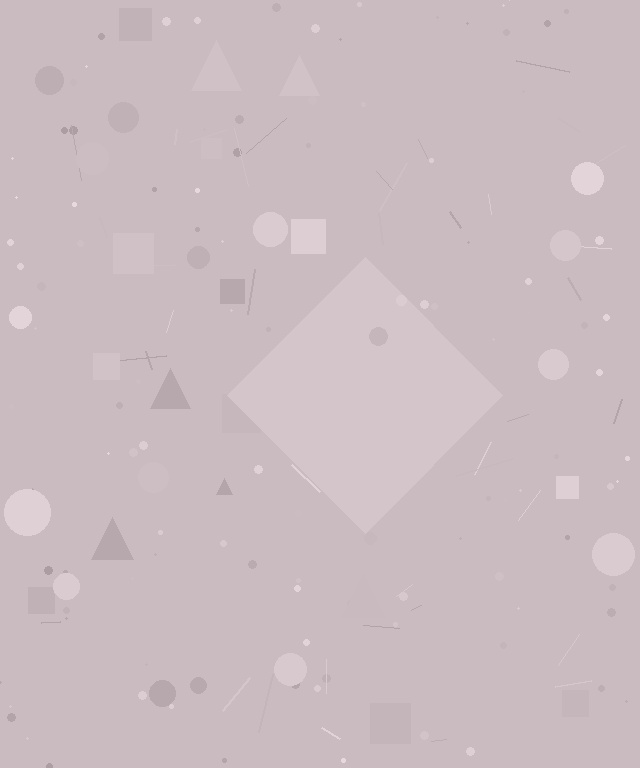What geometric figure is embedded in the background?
A diamond is embedded in the background.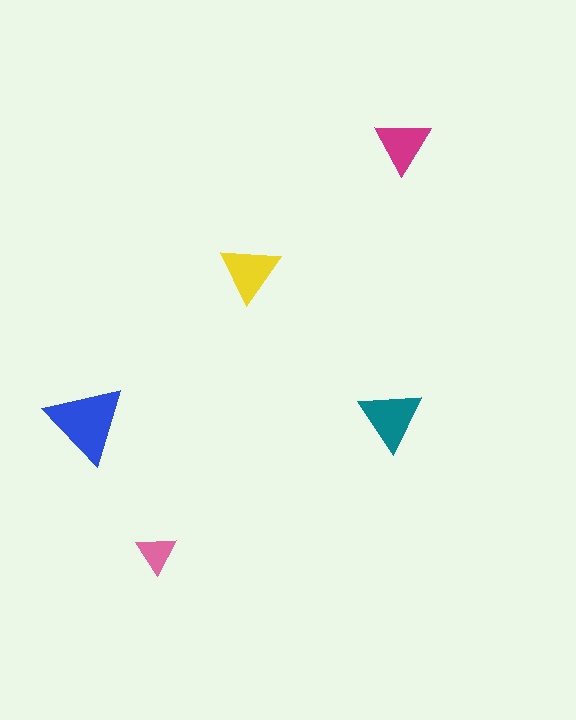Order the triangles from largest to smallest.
the blue one, the teal one, the yellow one, the magenta one, the pink one.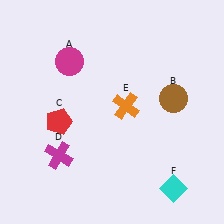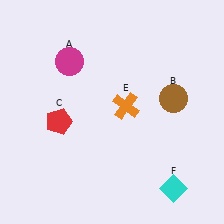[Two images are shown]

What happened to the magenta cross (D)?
The magenta cross (D) was removed in Image 2. It was in the bottom-left area of Image 1.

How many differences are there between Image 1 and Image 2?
There is 1 difference between the two images.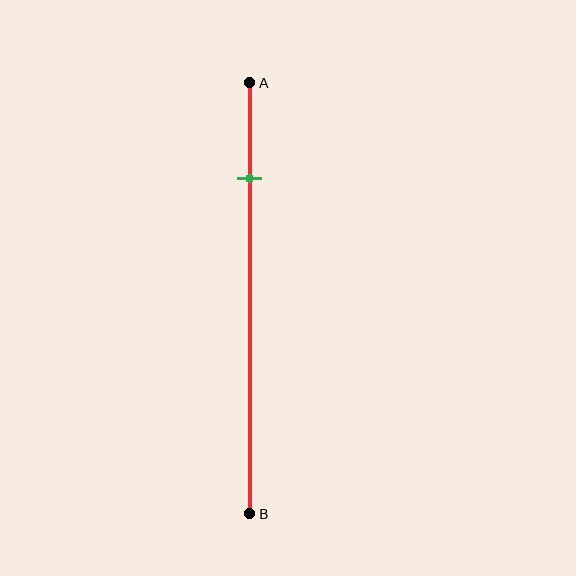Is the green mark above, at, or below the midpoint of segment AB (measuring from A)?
The green mark is above the midpoint of segment AB.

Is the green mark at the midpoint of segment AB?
No, the mark is at about 20% from A, not at the 50% midpoint.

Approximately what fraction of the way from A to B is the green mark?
The green mark is approximately 20% of the way from A to B.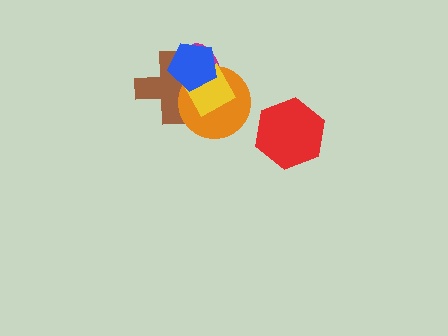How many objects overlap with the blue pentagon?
4 objects overlap with the blue pentagon.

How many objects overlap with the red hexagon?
0 objects overlap with the red hexagon.